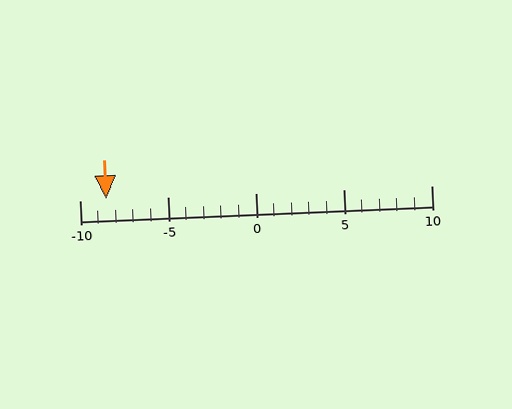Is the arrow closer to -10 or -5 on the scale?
The arrow is closer to -10.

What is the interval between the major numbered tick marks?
The major tick marks are spaced 5 units apart.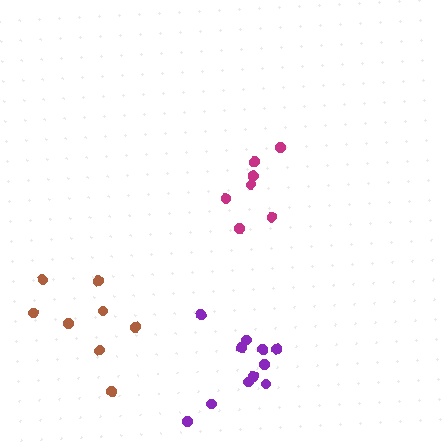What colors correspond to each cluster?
The clusters are colored: magenta, purple, brown.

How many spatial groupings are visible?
There are 3 spatial groupings.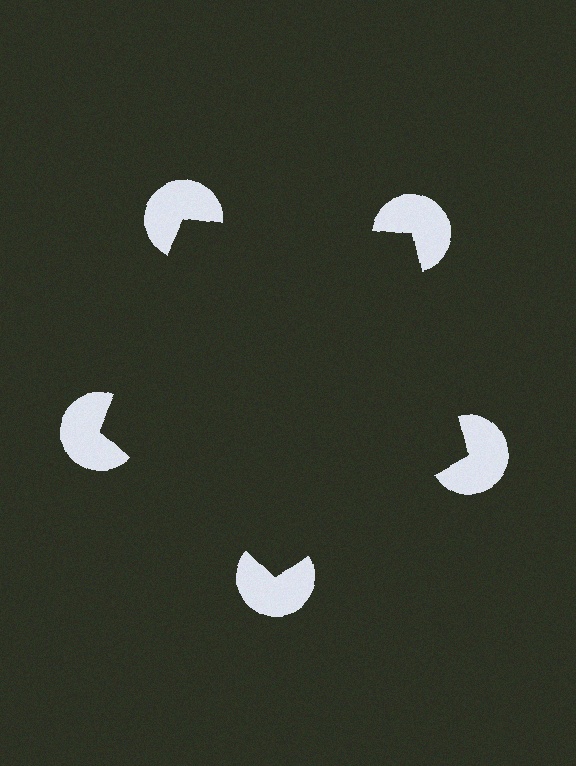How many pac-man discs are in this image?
There are 5 — one at each vertex of the illusory pentagon.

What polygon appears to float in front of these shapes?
An illusory pentagon — its edges are inferred from the aligned wedge cuts in the pac-man discs, not physically drawn.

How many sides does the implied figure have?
5 sides.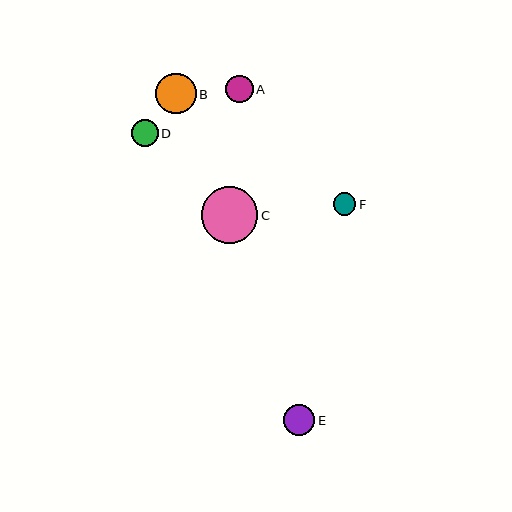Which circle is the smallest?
Circle F is the smallest with a size of approximately 22 pixels.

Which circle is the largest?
Circle C is the largest with a size of approximately 57 pixels.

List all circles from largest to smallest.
From largest to smallest: C, B, E, A, D, F.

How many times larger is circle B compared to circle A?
Circle B is approximately 1.5 times the size of circle A.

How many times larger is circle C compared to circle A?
Circle C is approximately 2.1 times the size of circle A.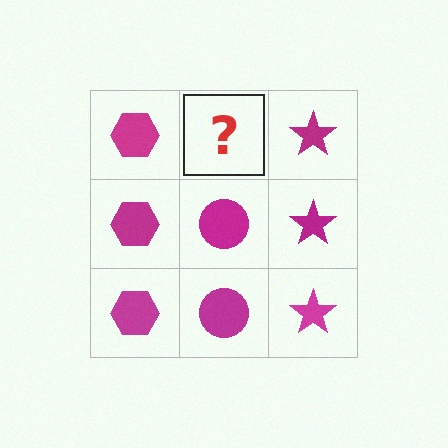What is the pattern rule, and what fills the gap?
The rule is that each column has a consistent shape. The gap should be filled with a magenta circle.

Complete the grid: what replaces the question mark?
The question mark should be replaced with a magenta circle.